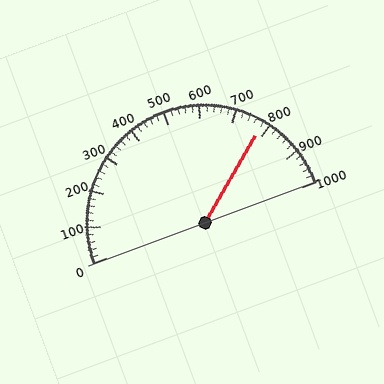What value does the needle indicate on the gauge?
The needle indicates approximately 780.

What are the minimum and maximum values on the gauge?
The gauge ranges from 0 to 1000.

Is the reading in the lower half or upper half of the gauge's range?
The reading is in the upper half of the range (0 to 1000).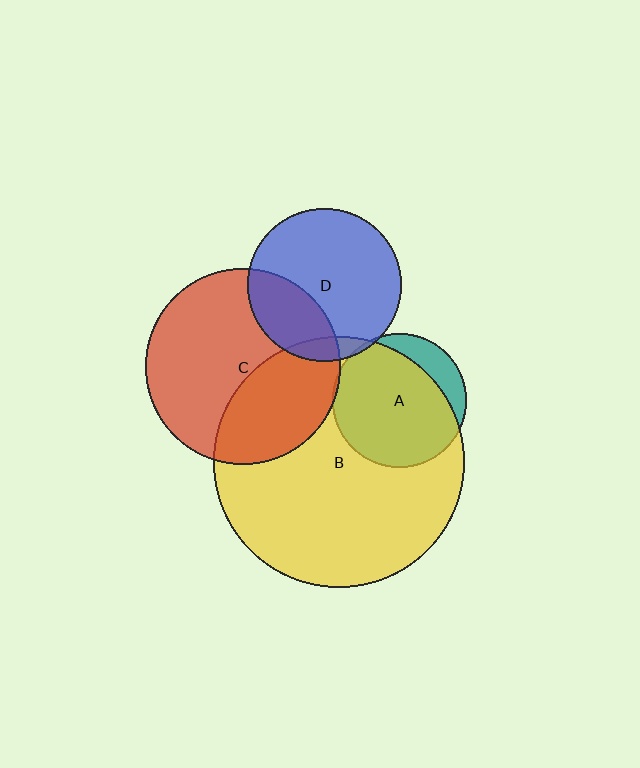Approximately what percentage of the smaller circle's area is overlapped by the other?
Approximately 5%.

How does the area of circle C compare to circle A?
Approximately 2.1 times.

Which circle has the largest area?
Circle B (yellow).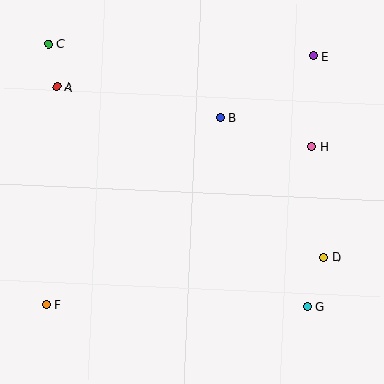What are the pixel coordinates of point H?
Point H is at (312, 146).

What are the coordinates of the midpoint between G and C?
The midpoint between G and C is at (178, 175).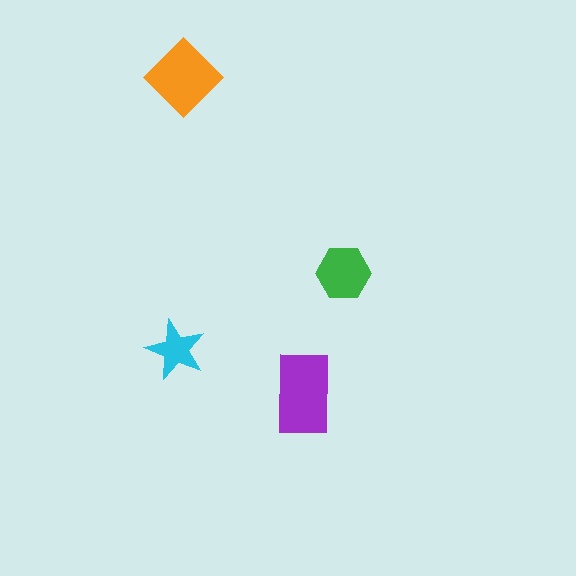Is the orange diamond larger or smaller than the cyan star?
Larger.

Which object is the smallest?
The cyan star.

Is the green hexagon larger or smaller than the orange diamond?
Smaller.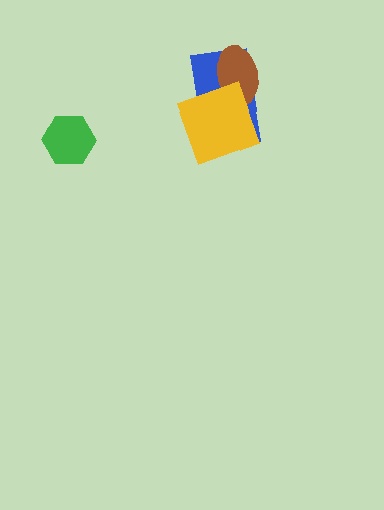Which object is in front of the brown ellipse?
The yellow square is in front of the brown ellipse.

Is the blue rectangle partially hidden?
Yes, it is partially covered by another shape.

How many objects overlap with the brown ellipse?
2 objects overlap with the brown ellipse.